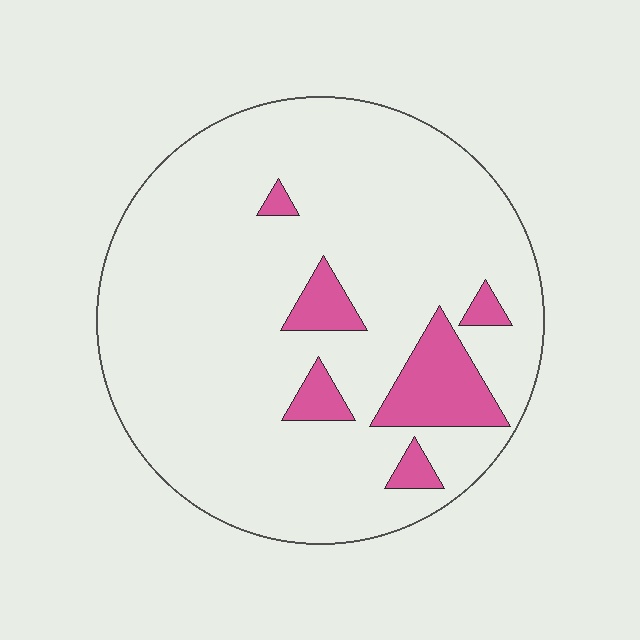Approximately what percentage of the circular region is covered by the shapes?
Approximately 10%.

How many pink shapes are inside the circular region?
6.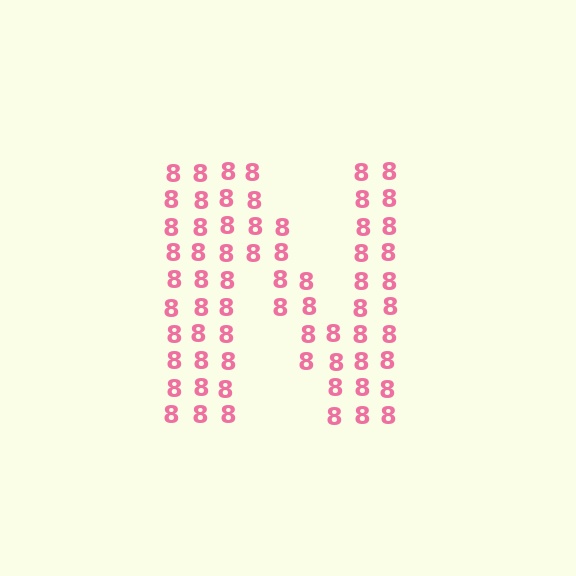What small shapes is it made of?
It is made of small digit 8's.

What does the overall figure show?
The overall figure shows the letter N.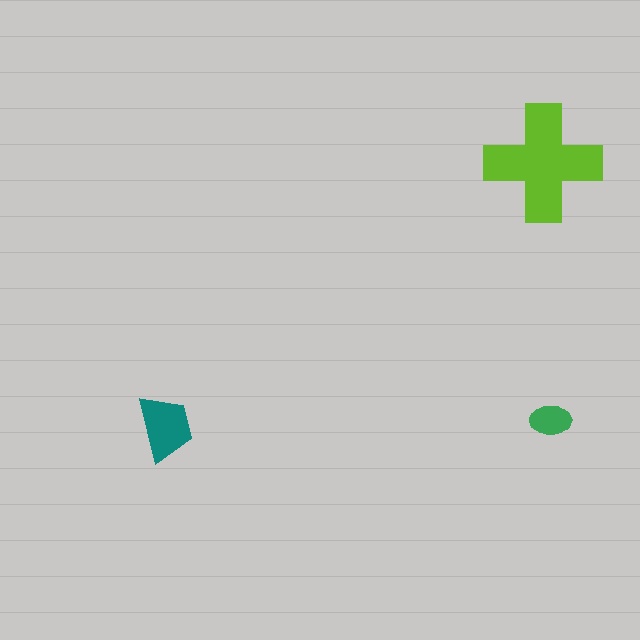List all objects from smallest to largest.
The green ellipse, the teal trapezoid, the lime cross.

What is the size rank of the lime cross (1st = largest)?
1st.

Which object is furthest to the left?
The teal trapezoid is leftmost.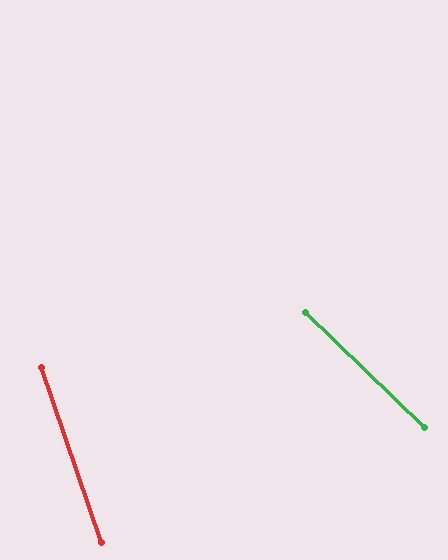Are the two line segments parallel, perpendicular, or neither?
Neither parallel nor perpendicular — they differ by about 27°.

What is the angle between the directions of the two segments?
Approximately 27 degrees.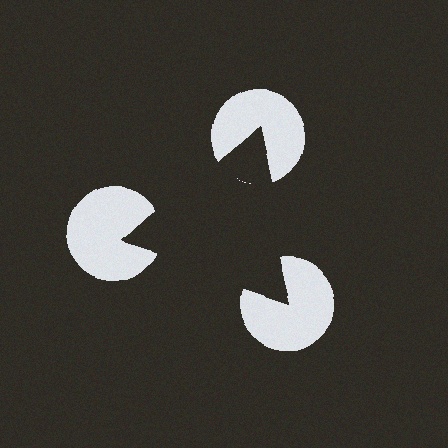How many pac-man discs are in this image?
There are 3 — one at each vertex of the illusory triangle.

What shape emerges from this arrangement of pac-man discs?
An illusory triangle — its edges are inferred from the aligned wedge cuts in the pac-man discs, not physically drawn.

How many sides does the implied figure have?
3 sides.